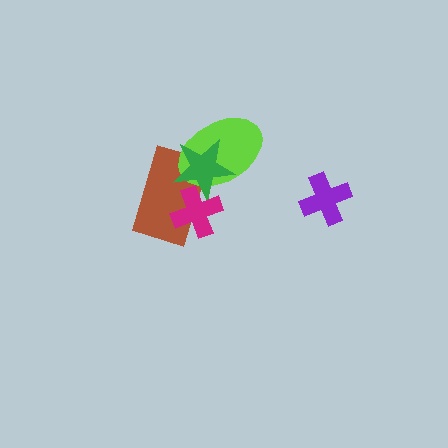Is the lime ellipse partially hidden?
Yes, it is partially covered by another shape.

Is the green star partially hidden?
Yes, it is partially covered by another shape.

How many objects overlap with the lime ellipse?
2 objects overlap with the lime ellipse.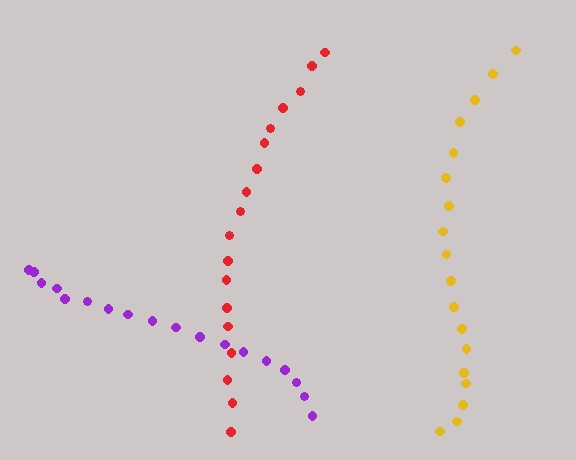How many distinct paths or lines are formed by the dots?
There are 3 distinct paths.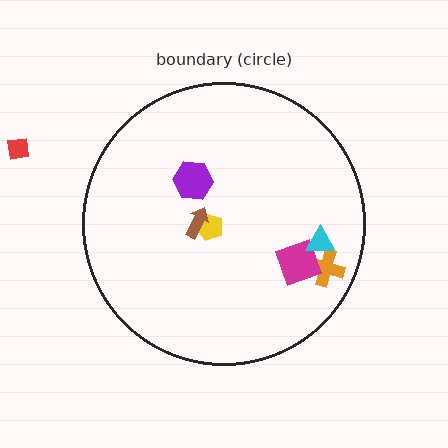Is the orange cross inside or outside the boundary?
Inside.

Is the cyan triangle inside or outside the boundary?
Inside.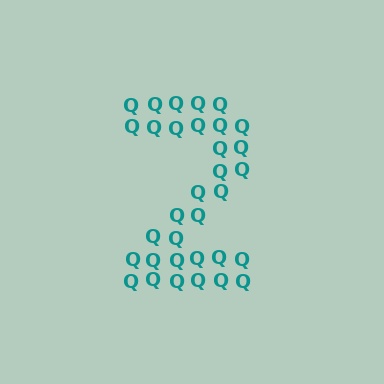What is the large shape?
The large shape is the digit 2.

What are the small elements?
The small elements are letter Q's.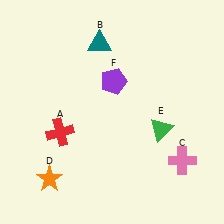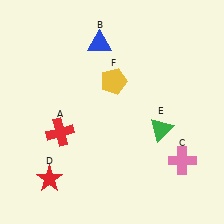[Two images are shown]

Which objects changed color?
B changed from teal to blue. D changed from orange to red. F changed from purple to yellow.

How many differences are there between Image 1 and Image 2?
There are 3 differences between the two images.